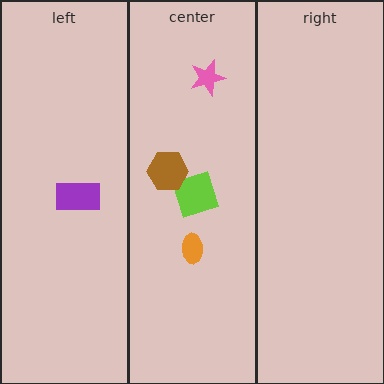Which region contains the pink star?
The center region.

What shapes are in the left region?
The purple rectangle.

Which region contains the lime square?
The center region.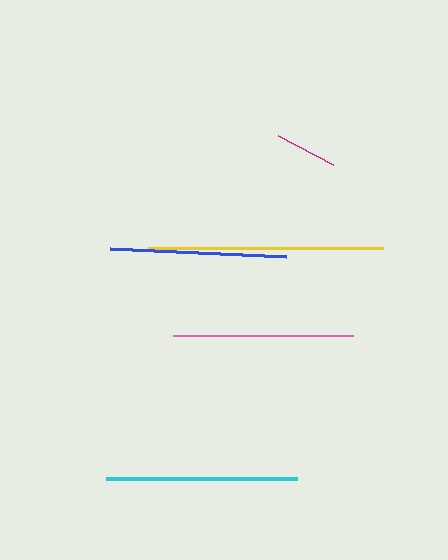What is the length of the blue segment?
The blue segment is approximately 176 pixels long.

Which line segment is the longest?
The yellow line is the longest at approximately 235 pixels.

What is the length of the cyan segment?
The cyan segment is approximately 191 pixels long.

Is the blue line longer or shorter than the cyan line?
The cyan line is longer than the blue line.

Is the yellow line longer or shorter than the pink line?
The yellow line is longer than the pink line.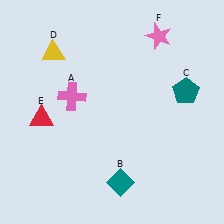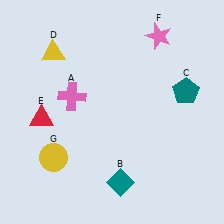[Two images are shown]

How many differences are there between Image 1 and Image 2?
There is 1 difference between the two images.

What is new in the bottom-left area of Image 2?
A yellow circle (G) was added in the bottom-left area of Image 2.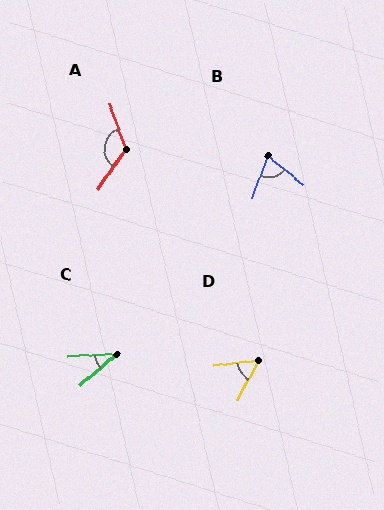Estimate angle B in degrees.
Approximately 72 degrees.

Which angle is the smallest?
C, at approximately 38 degrees.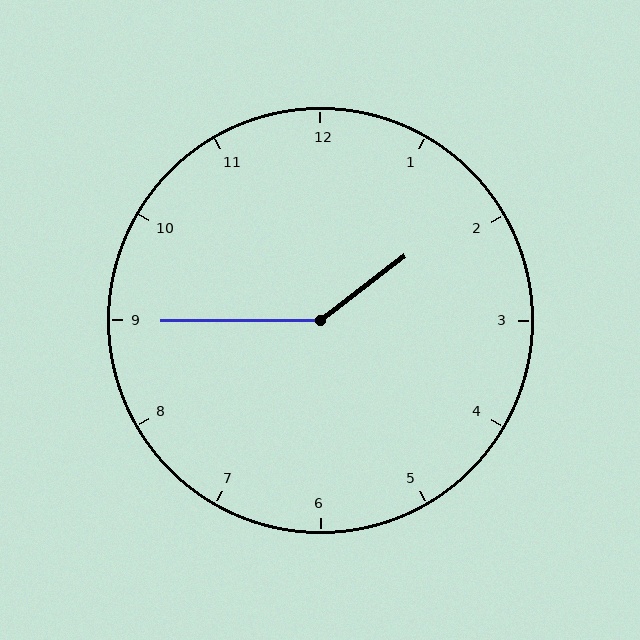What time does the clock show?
1:45.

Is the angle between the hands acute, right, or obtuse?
It is obtuse.